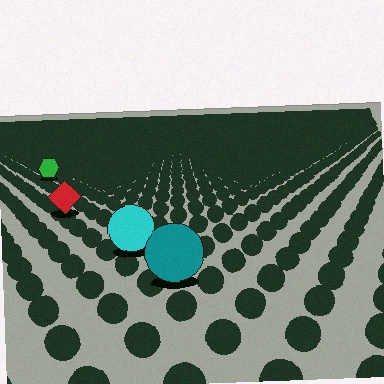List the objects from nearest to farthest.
From nearest to farthest: the teal circle, the cyan circle, the red diamond, the green hexagon.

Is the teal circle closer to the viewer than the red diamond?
Yes. The teal circle is closer — you can tell from the texture gradient: the ground texture is coarser near it.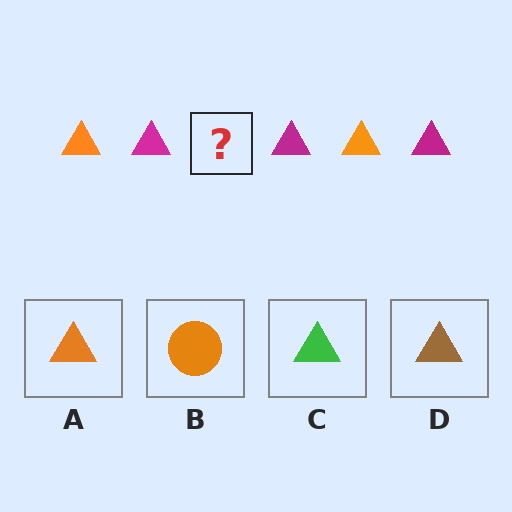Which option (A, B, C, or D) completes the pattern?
A.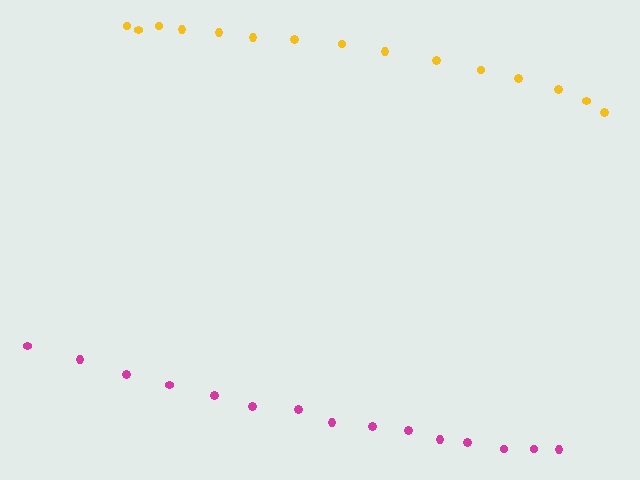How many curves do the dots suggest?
There are 2 distinct paths.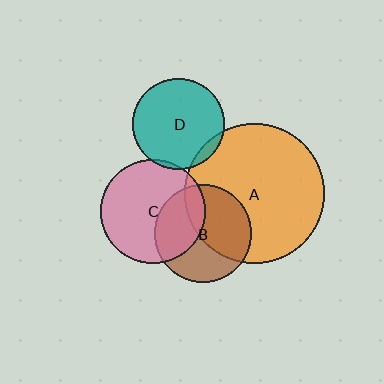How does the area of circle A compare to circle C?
Approximately 1.8 times.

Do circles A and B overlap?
Yes.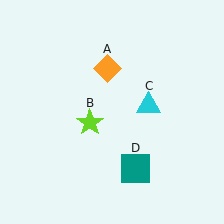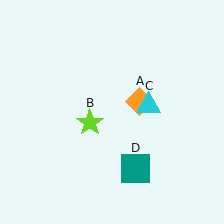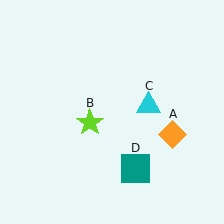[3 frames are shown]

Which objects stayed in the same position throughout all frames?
Lime star (object B) and cyan triangle (object C) and teal square (object D) remained stationary.